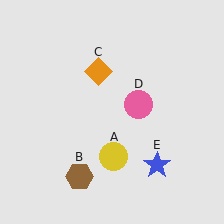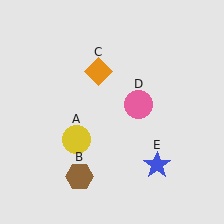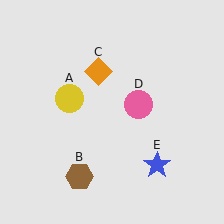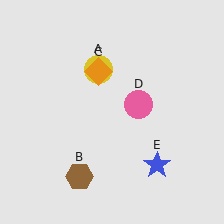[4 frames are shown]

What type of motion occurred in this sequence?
The yellow circle (object A) rotated clockwise around the center of the scene.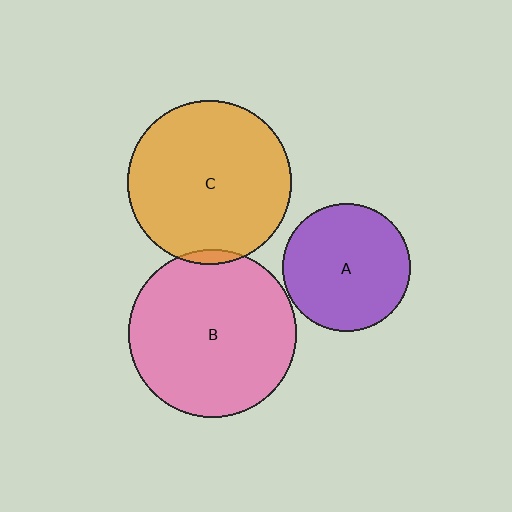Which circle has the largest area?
Circle B (pink).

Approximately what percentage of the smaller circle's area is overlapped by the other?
Approximately 5%.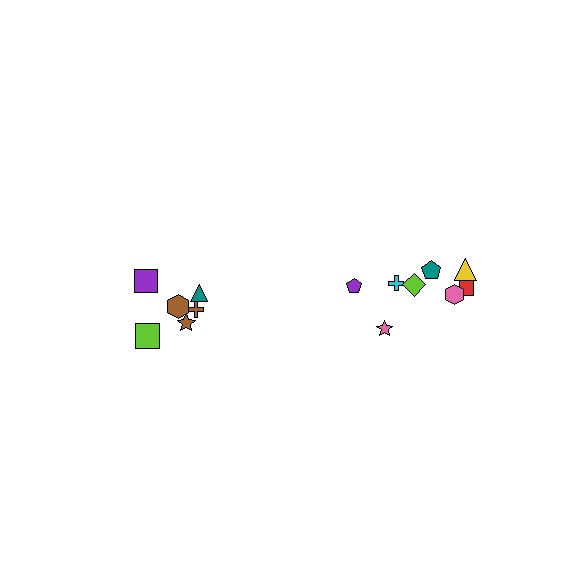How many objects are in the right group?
There are 8 objects.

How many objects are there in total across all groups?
There are 14 objects.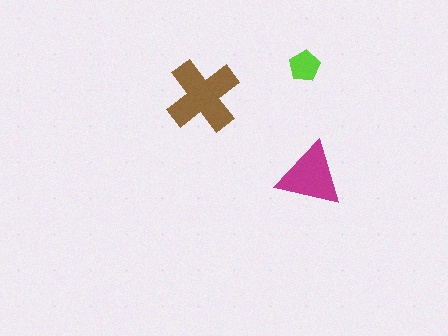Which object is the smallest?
The lime pentagon.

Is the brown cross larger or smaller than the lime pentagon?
Larger.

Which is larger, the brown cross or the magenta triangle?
The brown cross.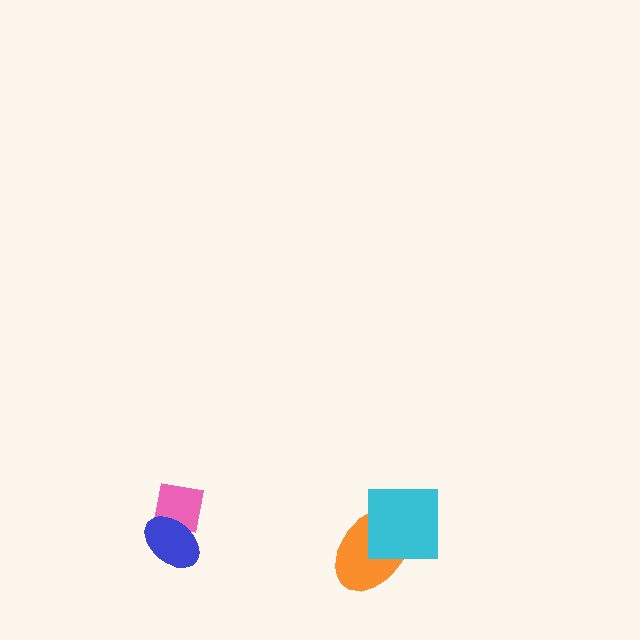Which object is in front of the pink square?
The blue ellipse is in front of the pink square.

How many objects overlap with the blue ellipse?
1 object overlaps with the blue ellipse.